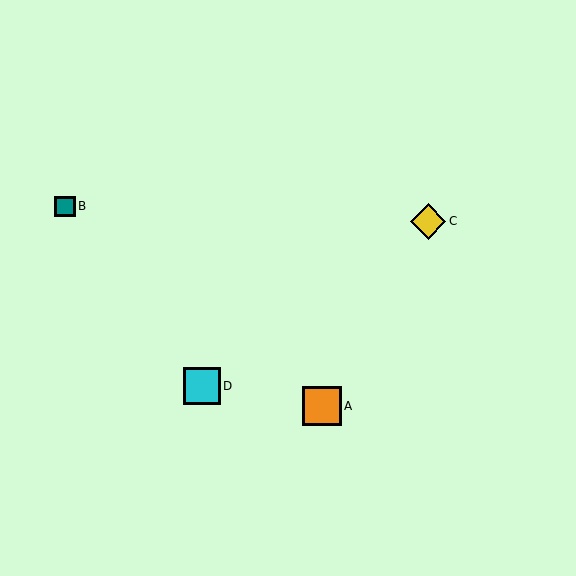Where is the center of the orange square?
The center of the orange square is at (322, 406).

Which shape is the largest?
The orange square (labeled A) is the largest.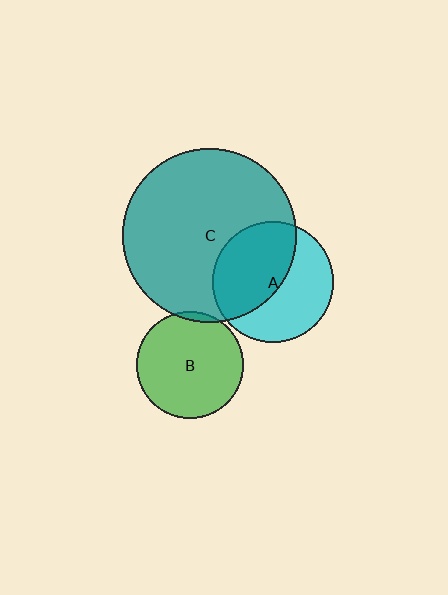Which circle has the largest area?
Circle C (teal).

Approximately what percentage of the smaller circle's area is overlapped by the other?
Approximately 5%.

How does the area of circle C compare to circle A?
Approximately 2.1 times.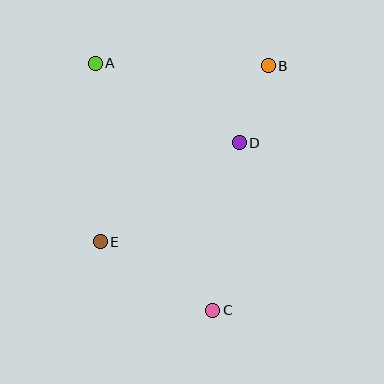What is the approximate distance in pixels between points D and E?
The distance between D and E is approximately 171 pixels.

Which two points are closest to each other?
Points B and D are closest to each other.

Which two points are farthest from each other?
Points A and C are farthest from each other.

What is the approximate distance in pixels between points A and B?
The distance between A and B is approximately 173 pixels.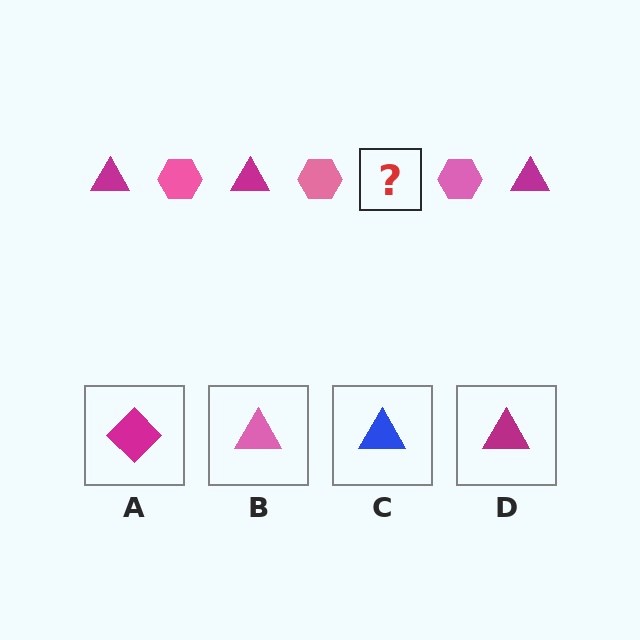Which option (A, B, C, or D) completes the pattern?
D.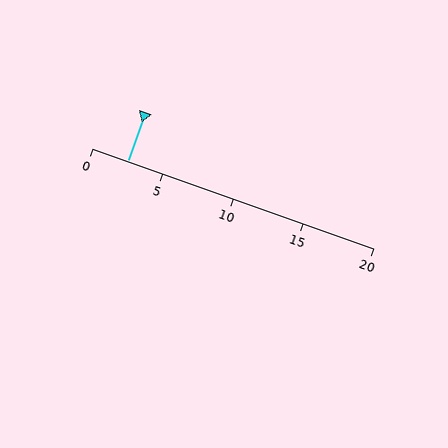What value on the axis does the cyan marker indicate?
The marker indicates approximately 2.5.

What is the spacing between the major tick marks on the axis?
The major ticks are spaced 5 apart.